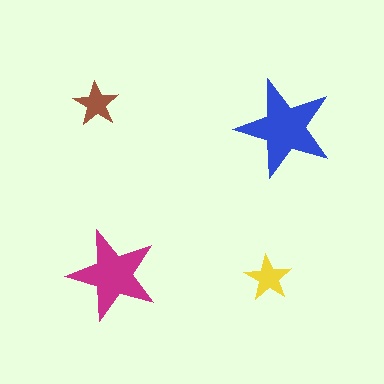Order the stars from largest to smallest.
the blue one, the magenta one, the yellow one, the brown one.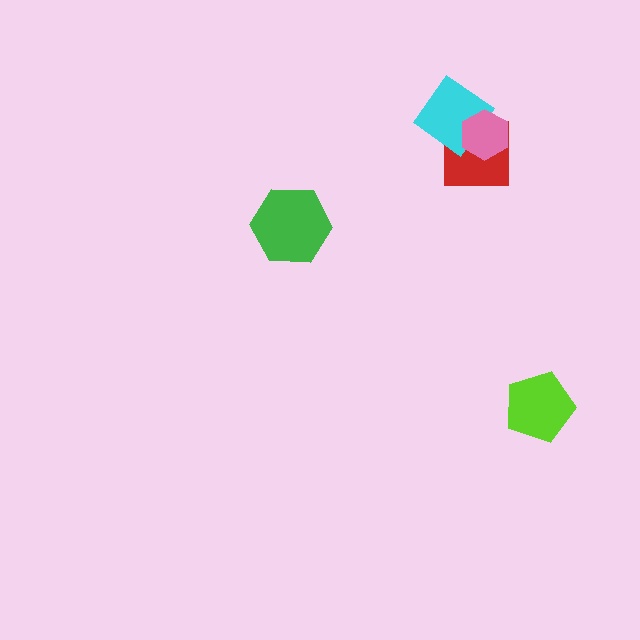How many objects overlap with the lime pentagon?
0 objects overlap with the lime pentagon.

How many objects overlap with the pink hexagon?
2 objects overlap with the pink hexagon.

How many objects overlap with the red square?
2 objects overlap with the red square.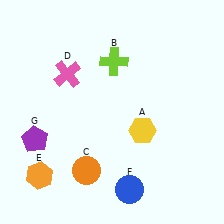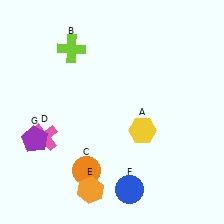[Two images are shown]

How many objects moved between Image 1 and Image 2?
3 objects moved between the two images.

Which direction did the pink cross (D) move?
The pink cross (D) moved down.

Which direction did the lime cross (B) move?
The lime cross (B) moved left.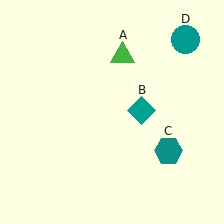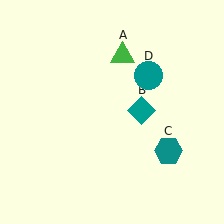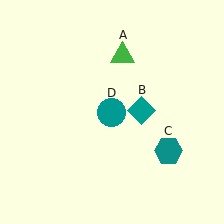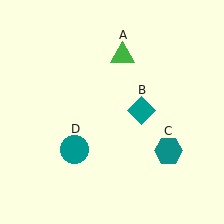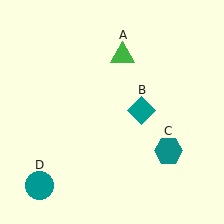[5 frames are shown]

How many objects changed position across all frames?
1 object changed position: teal circle (object D).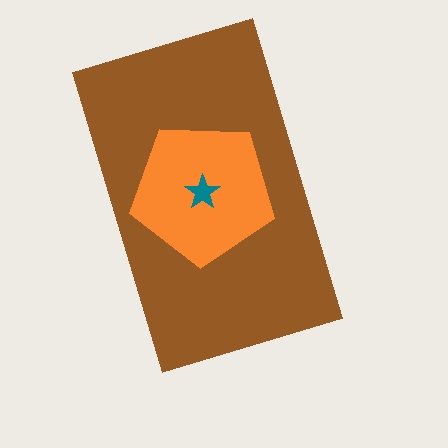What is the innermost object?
The teal star.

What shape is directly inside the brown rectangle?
The orange pentagon.